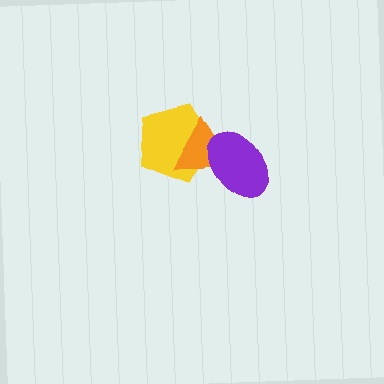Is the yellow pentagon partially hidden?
Yes, it is partially covered by another shape.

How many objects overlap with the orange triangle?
2 objects overlap with the orange triangle.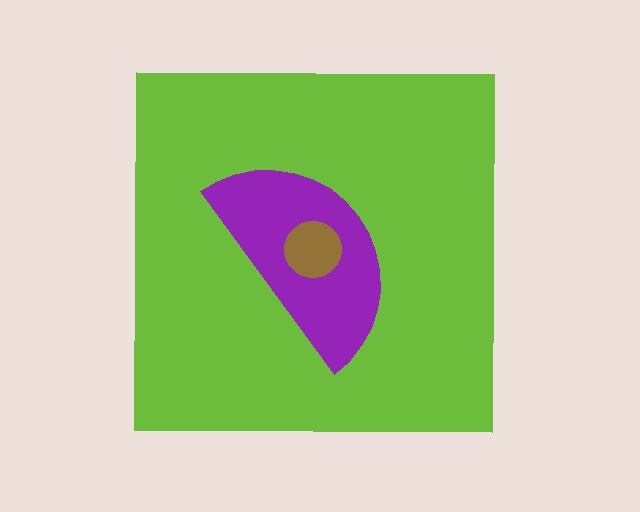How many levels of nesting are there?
3.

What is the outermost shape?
The lime square.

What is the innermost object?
The brown circle.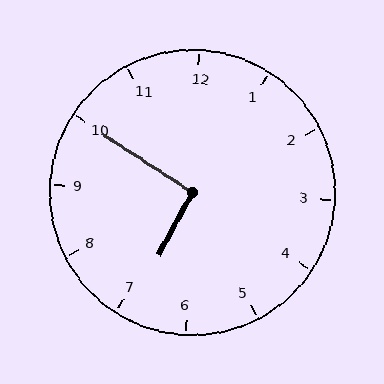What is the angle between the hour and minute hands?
Approximately 95 degrees.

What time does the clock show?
6:50.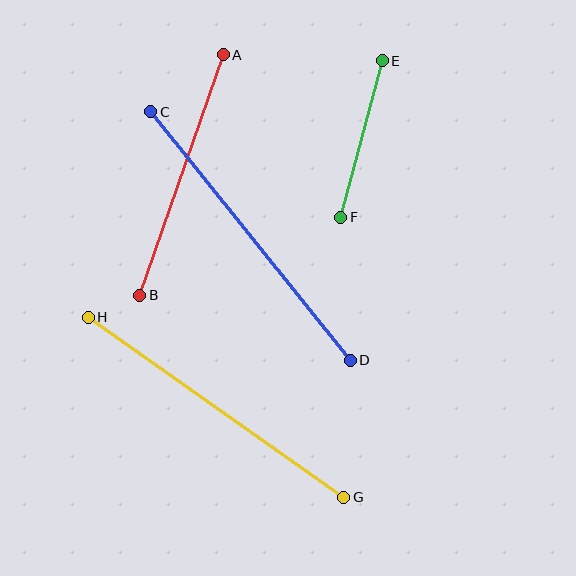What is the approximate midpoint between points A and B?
The midpoint is at approximately (181, 175) pixels.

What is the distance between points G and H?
The distance is approximately 313 pixels.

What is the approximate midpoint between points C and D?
The midpoint is at approximately (250, 236) pixels.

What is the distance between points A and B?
The distance is approximately 255 pixels.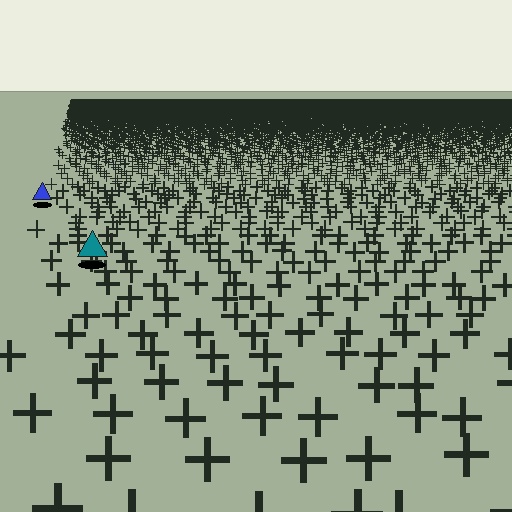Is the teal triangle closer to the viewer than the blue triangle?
Yes. The teal triangle is closer — you can tell from the texture gradient: the ground texture is coarser near it.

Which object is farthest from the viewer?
The blue triangle is farthest from the viewer. It appears smaller and the ground texture around it is denser.